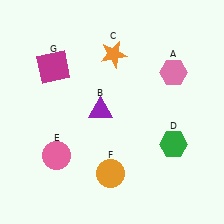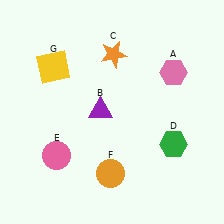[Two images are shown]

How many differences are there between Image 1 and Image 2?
There is 1 difference between the two images.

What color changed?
The square (G) changed from magenta in Image 1 to yellow in Image 2.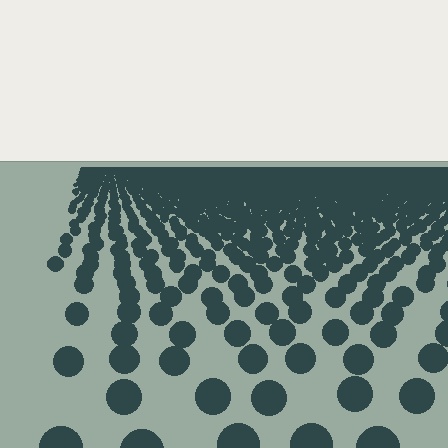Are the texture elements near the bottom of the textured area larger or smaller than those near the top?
Larger. Near the bottom, elements are closer to the viewer and appear at a bigger on-screen size.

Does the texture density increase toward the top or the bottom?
Density increases toward the top.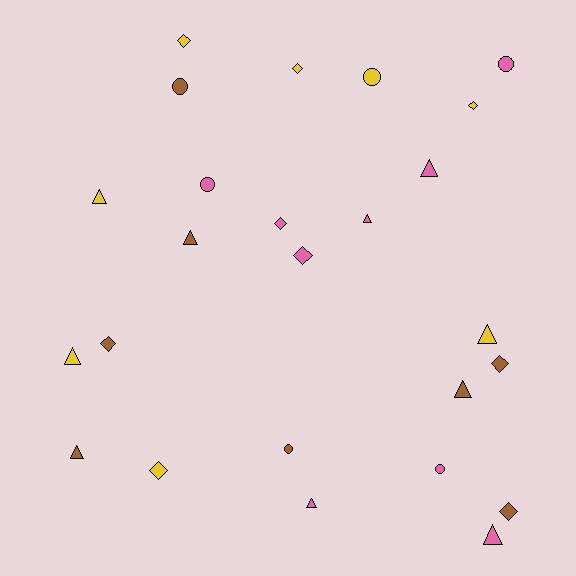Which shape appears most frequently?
Triangle, with 10 objects.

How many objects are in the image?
There are 25 objects.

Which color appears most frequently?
Pink, with 9 objects.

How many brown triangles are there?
There are 3 brown triangles.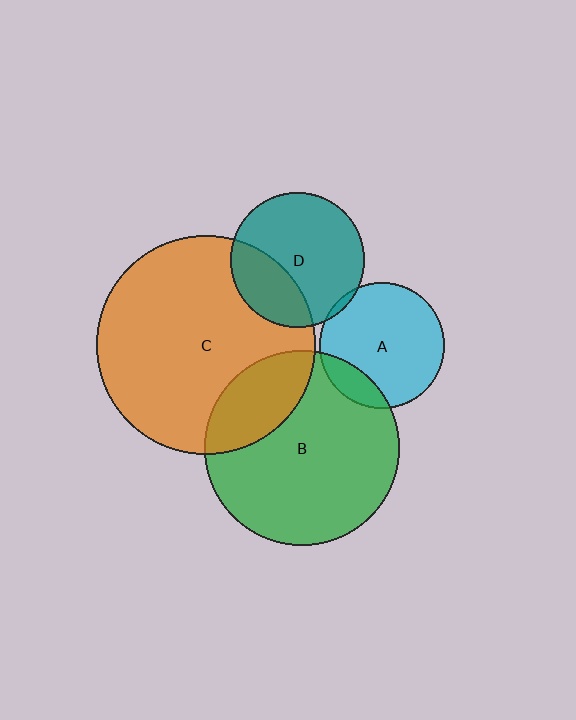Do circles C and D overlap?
Yes.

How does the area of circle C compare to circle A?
Approximately 3.1 times.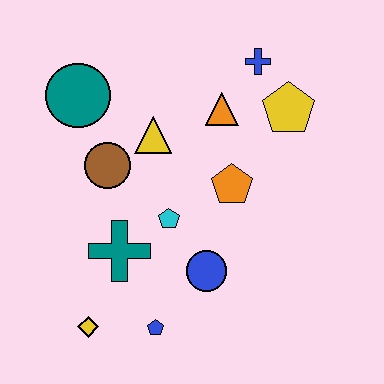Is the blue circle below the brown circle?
Yes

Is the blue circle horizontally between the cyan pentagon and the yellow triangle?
No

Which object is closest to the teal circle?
The brown circle is closest to the teal circle.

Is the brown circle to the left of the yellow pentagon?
Yes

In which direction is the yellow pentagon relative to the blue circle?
The yellow pentagon is above the blue circle.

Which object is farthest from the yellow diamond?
The blue cross is farthest from the yellow diamond.